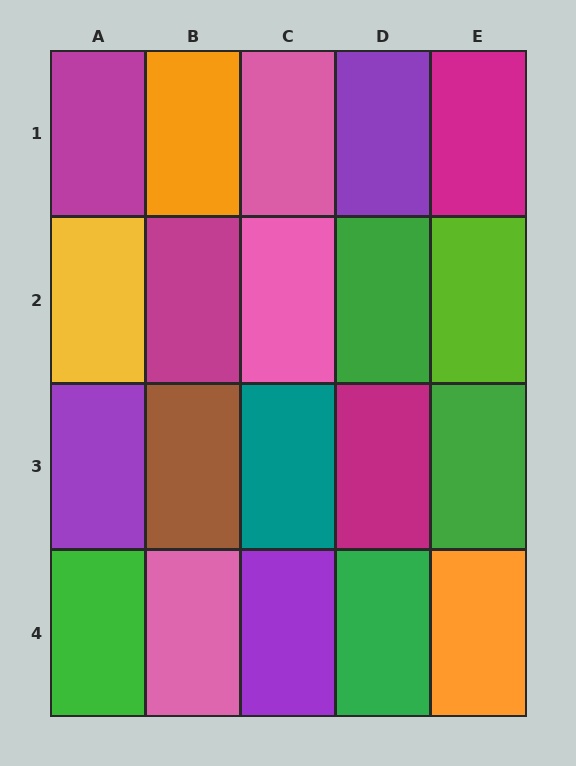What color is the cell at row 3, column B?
Brown.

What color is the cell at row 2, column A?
Yellow.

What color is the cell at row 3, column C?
Teal.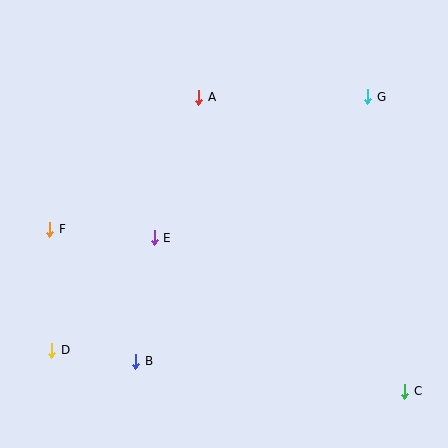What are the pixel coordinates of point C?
Point C is at (405, 391).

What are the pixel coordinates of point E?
Point E is at (154, 238).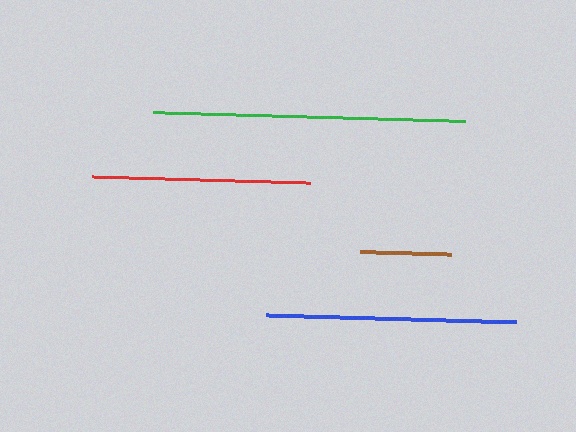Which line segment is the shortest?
The brown line is the shortest at approximately 91 pixels.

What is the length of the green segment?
The green segment is approximately 313 pixels long.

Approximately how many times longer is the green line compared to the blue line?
The green line is approximately 1.2 times the length of the blue line.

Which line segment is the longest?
The green line is the longest at approximately 313 pixels.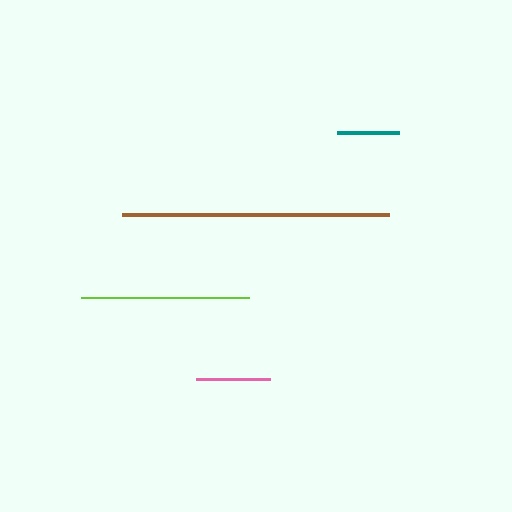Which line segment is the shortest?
The teal line is the shortest at approximately 62 pixels.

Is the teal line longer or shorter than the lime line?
The lime line is longer than the teal line.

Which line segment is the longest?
The brown line is the longest at approximately 267 pixels.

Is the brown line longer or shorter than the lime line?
The brown line is longer than the lime line.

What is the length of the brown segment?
The brown segment is approximately 267 pixels long.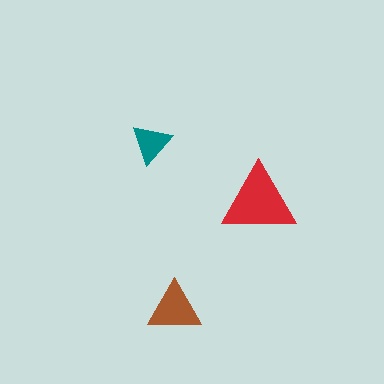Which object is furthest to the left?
The teal triangle is leftmost.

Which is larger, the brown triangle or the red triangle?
The red one.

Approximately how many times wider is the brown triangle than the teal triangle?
About 1.5 times wider.